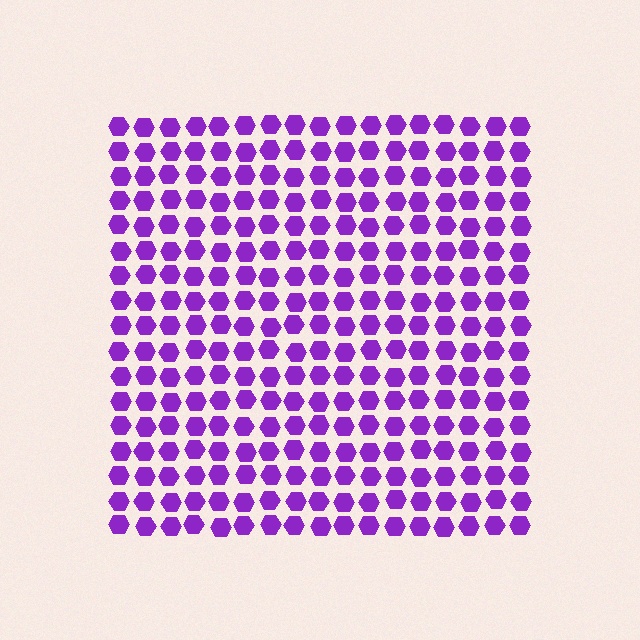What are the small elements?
The small elements are hexagons.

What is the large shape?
The large shape is a square.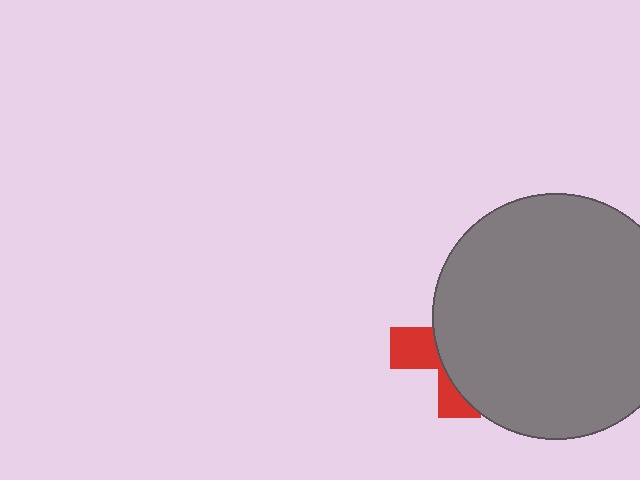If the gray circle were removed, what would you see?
You would see the complete red cross.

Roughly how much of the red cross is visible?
A small part of it is visible (roughly 31%).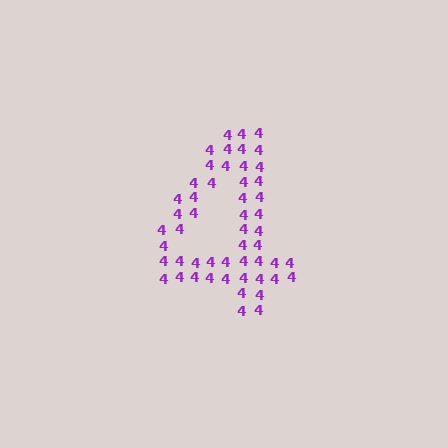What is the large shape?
The large shape is the digit 4.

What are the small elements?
The small elements are digit 4's.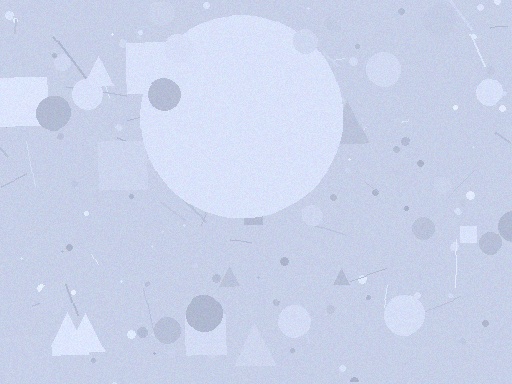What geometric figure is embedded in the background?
A circle is embedded in the background.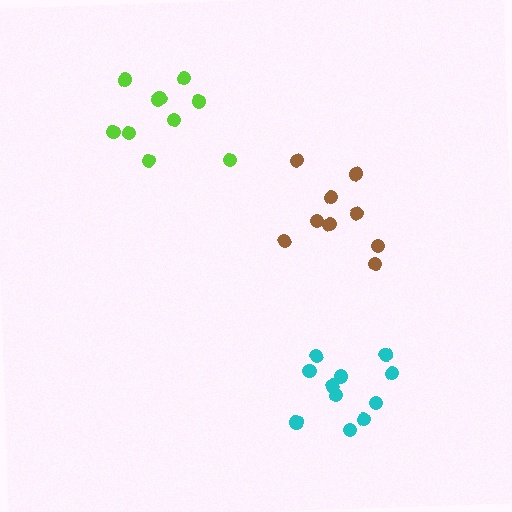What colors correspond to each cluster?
The clusters are colored: lime, cyan, brown.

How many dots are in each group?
Group 1: 10 dots, Group 2: 11 dots, Group 3: 9 dots (30 total).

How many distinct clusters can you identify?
There are 3 distinct clusters.